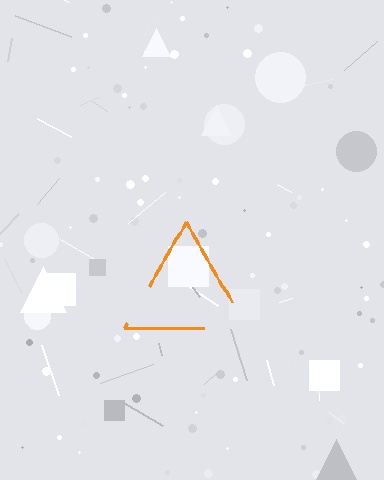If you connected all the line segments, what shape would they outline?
They would outline a triangle.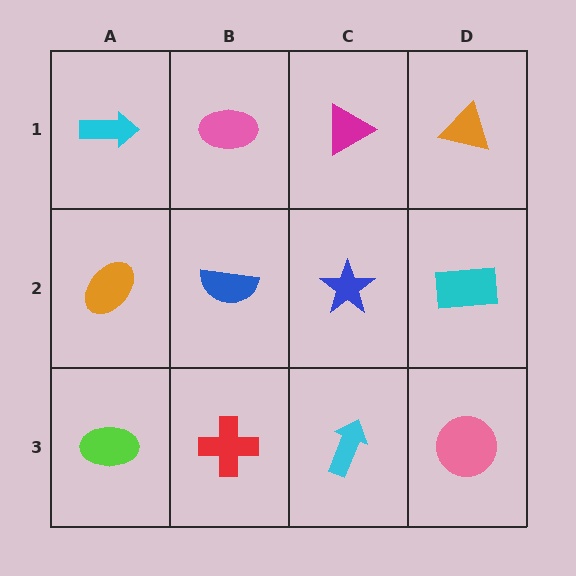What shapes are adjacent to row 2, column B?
A pink ellipse (row 1, column B), a red cross (row 3, column B), an orange ellipse (row 2, column A), a blue star (row 2, column C).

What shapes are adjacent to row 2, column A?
A cyan arrow (row 1, column A), a lime ellipse (row 3, column A), a blue semicircle (row 2, column B).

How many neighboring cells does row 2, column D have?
3.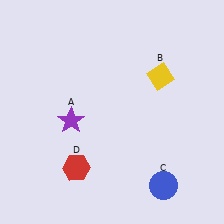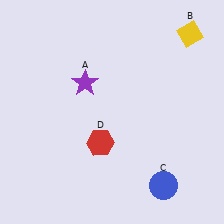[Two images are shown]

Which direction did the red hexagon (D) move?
The red hexagon (D) moved up.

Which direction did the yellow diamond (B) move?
The yellow diamond (B) moved up.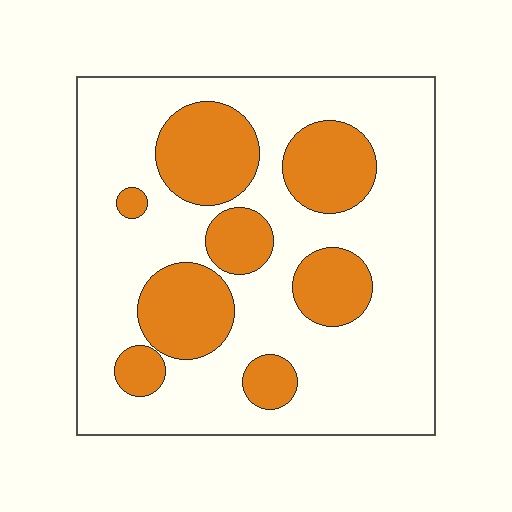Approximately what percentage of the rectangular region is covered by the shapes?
Approximately 30%.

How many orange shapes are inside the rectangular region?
8.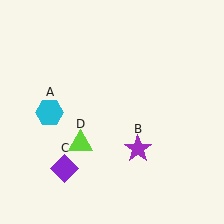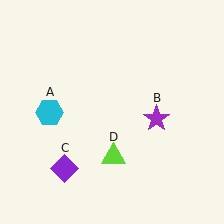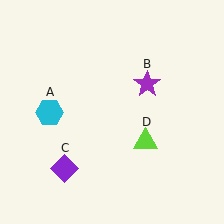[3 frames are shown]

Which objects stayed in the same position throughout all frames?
Cyan hexagon (object A) and purple diamond (object C) remained stationary.